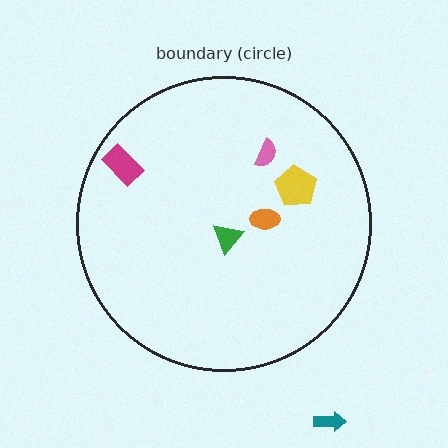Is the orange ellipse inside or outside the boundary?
Inside.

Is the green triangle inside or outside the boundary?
Inside.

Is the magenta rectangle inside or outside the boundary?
Inside.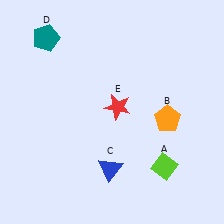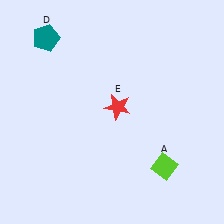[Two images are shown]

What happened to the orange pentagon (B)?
The orange pentagon (B) was removed in Image 2. It was in the bottom-right area of Image 1.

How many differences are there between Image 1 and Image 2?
There are 2 differences between the two images.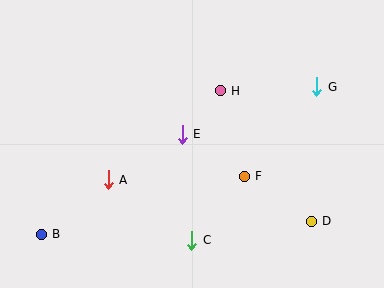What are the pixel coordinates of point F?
Point F is at (244, 176).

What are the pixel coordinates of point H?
Point H is at (220, 91).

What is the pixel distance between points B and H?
The distance between B and H is 230 pixels.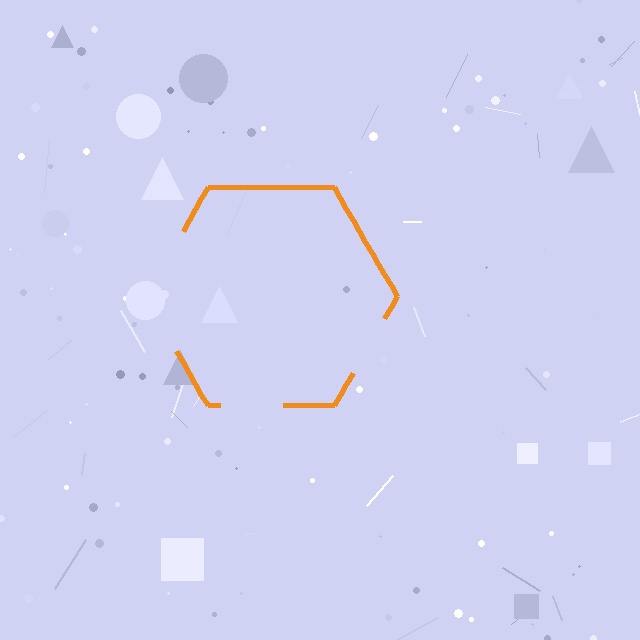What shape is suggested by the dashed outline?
The dashed outline suggests a hexagon.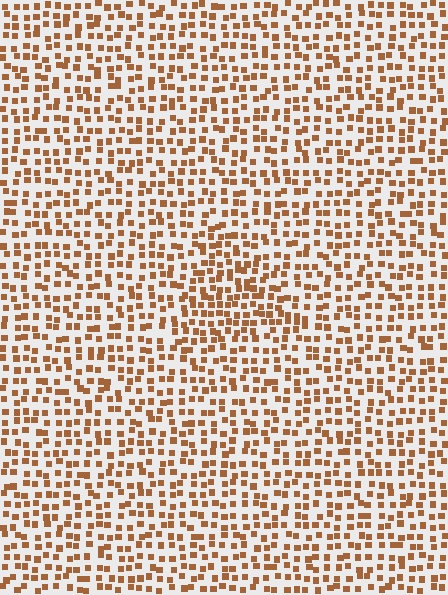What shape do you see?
I see a triangle.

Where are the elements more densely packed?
The elements are more densely packed inside the triangle boundary.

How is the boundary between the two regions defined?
The boundary is defined by a change in element density (approximately 1.5x ratio). All elements are the same color, size, and shape.